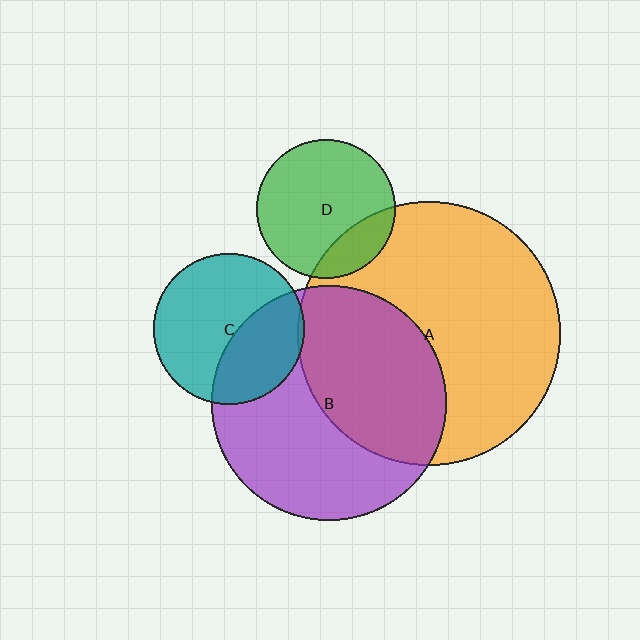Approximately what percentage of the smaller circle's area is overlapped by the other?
Approximately 5%.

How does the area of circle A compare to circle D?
Approximately 3.6 times.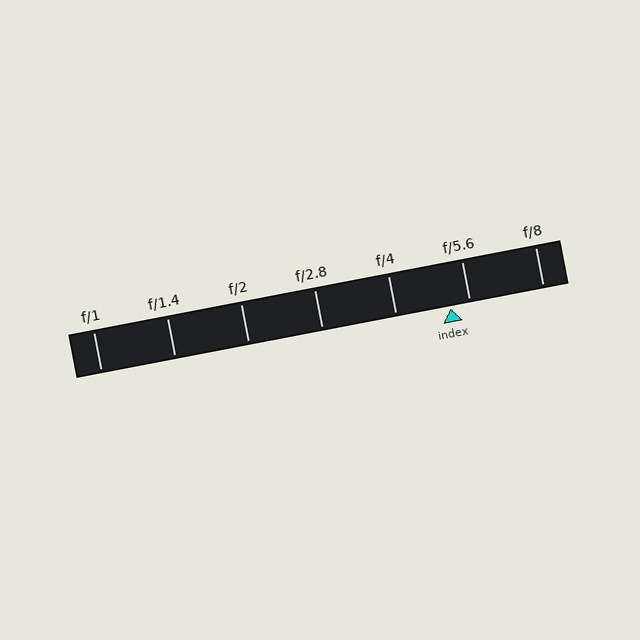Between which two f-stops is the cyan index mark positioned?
The index mark is between f/4 and f/5.6.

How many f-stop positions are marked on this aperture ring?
There are 7 f-stop positions marked.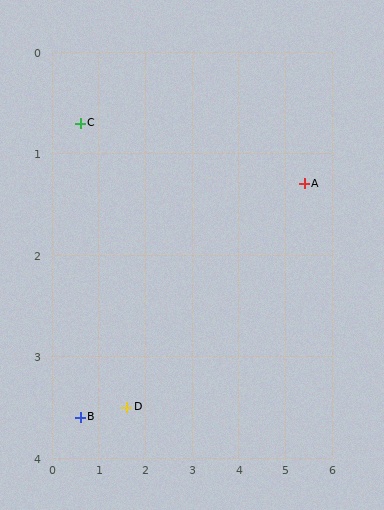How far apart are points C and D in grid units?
Points C and D are about 3.0 grid units apart.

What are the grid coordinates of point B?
Point B is at approximately (0.6, 3.6).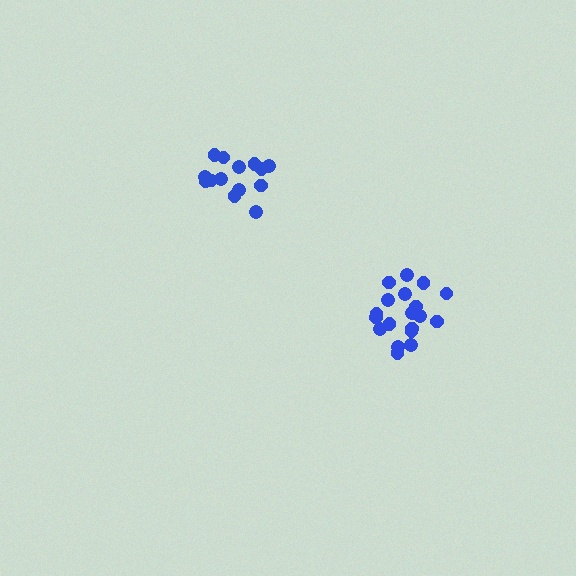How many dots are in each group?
Group 1: 14 dots, Group 2: 19 dots (33 total).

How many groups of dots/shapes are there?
There are 2 groups.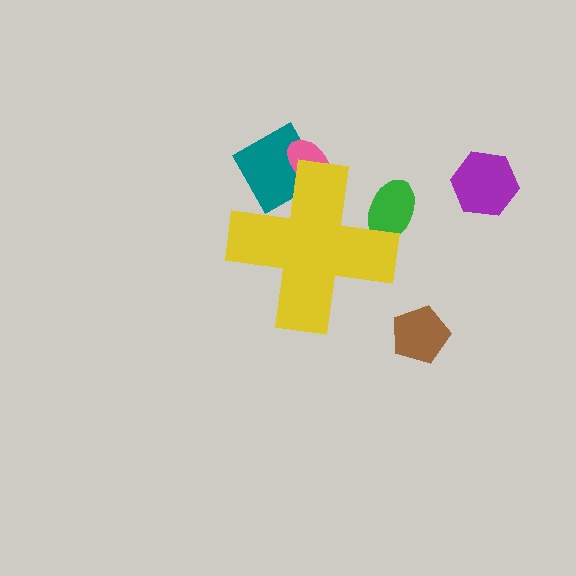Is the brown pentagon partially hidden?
No, the brown pentagon is fully visible.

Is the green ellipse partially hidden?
Yes, the green ellipse is partially hidden behind the yellow cross.